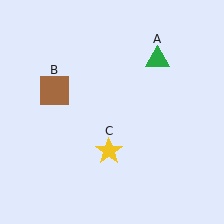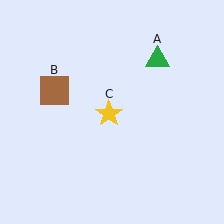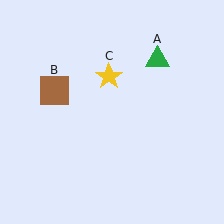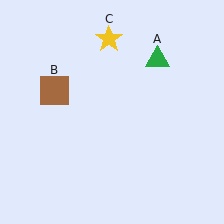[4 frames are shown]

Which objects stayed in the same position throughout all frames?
Green triangle (object A) and brown square (object B) remained stationary.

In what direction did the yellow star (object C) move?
The yellow star (object C) moved up.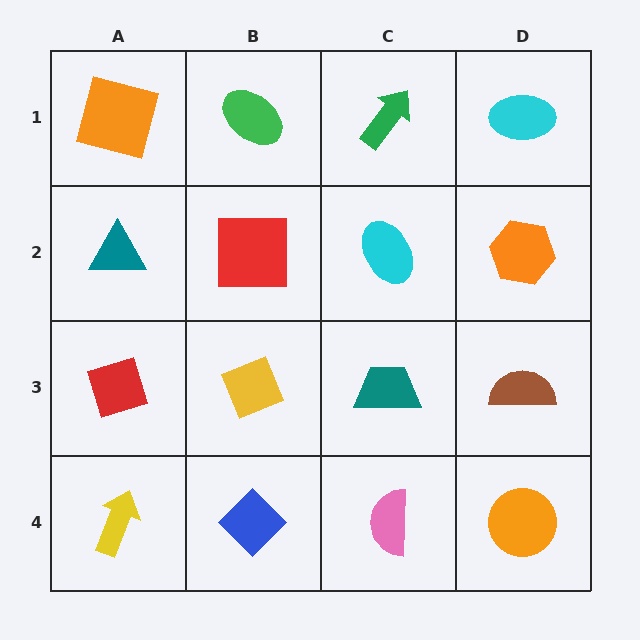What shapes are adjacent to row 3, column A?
A teal triangle (row 2, column A), a yellow arrow (row 4, column A), a yellow diamond (row 3, column B).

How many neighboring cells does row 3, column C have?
4.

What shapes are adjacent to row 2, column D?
A cyan ellipse (row 1, column D), a brown semicircle (row 3, column D), a cyan ellipse (row 2, column C).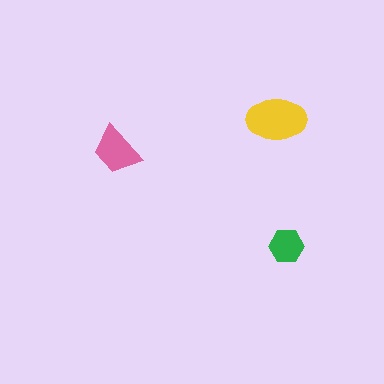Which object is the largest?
The yellow ellipse.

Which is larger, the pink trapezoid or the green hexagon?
The pink trapezoid.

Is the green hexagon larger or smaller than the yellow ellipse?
Smaller.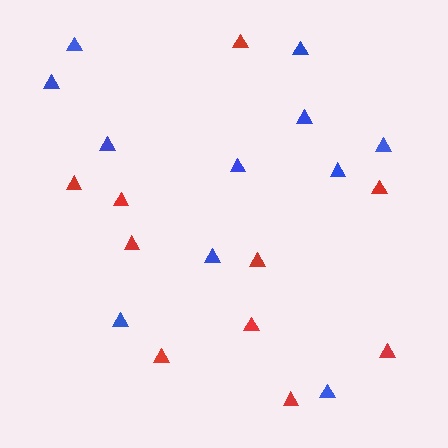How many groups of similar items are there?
There are 2 groups: one group of blue triangles (11) and one group of red triangles (10).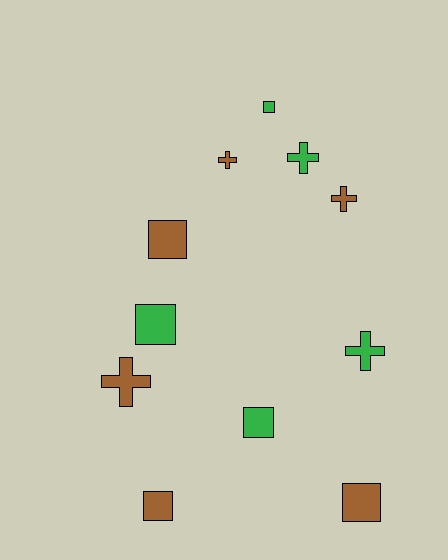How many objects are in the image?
There are 11 objects.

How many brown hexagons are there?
There are no brown hexagons.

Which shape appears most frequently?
Square, with 6 objects.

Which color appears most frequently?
Brown, with 6 objects.